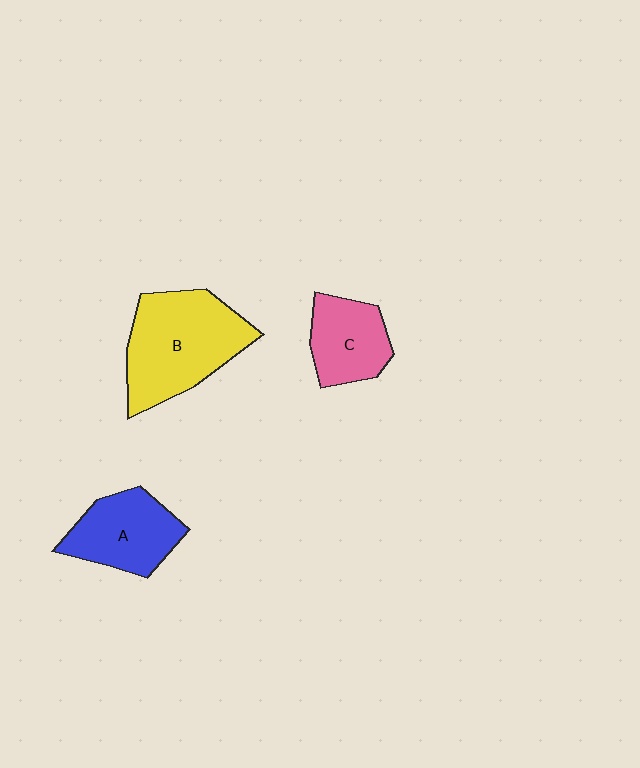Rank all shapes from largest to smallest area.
From largest to smallest: B (yellow), A (blue), C (pink).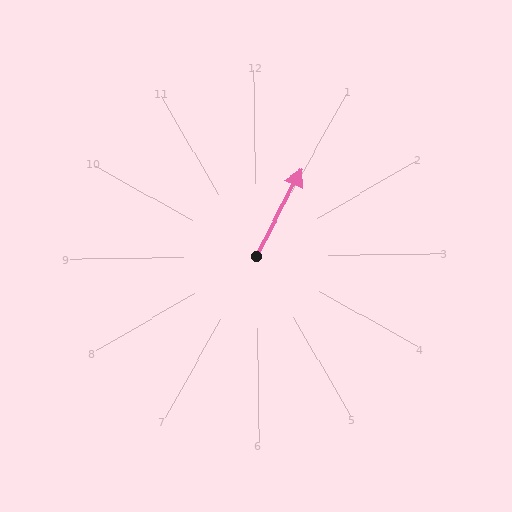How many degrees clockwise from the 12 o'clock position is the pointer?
Approximately 28 degrees.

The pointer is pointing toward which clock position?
Roughly 1 o'clock.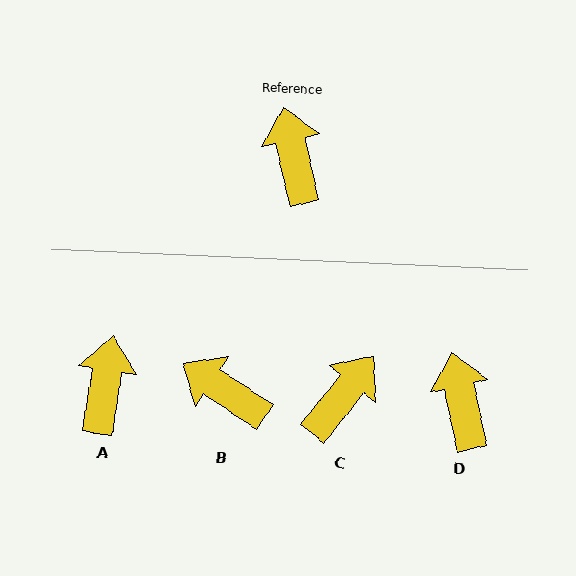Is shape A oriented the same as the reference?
No, it is off by about 22 degrees.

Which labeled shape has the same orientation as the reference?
D.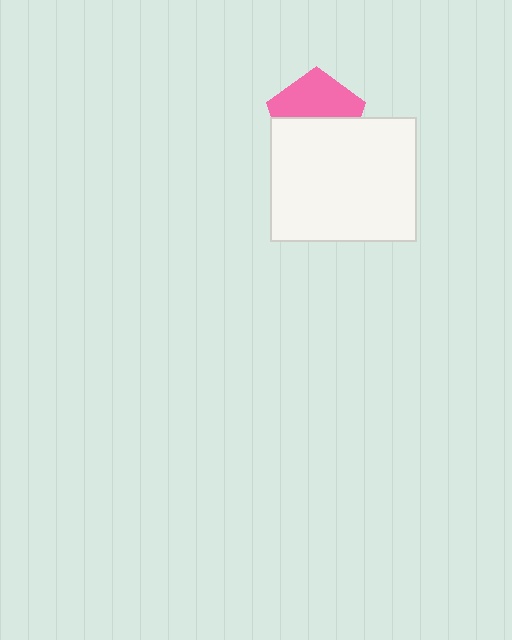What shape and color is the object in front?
The object in front is a white rectangle.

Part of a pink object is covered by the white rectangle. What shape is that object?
It is a pentagon.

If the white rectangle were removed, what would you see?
You would see the complete pink pentagon.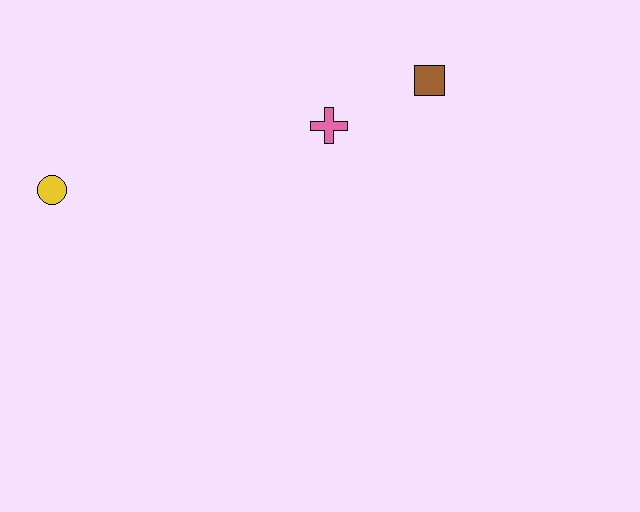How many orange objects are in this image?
There are no orange objects.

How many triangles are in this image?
There are no triangles.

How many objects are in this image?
There are 3 objects.